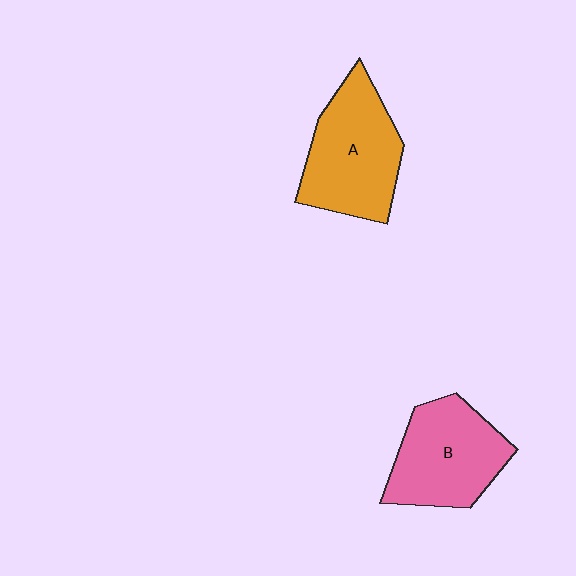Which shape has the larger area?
Shape A (orange).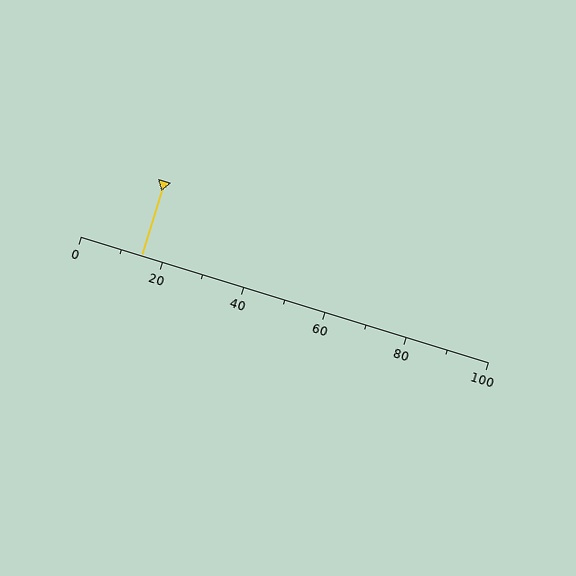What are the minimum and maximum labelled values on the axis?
The axis runs from 0 to 100.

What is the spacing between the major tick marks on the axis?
The major ticks are spaced 20 apart.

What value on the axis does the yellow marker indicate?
The marker indicates approximately 15.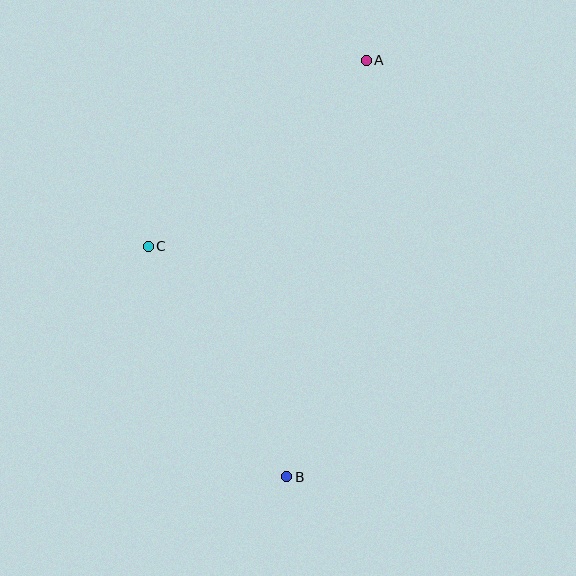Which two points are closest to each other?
Points B and C are closest to each other.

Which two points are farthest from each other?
Points A and B are farthest from each other.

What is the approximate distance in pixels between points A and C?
The distance between A and C is approximately 287 pixels.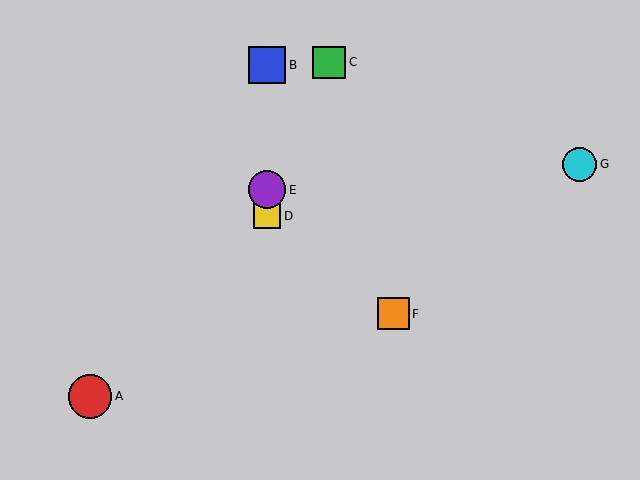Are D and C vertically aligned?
No, D is at x≈267 and C is at x≈329.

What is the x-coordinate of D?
Object D is at x≈267.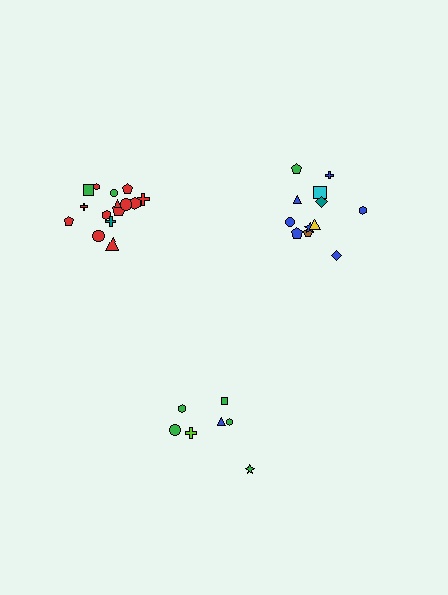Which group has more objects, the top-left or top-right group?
The top-left group.